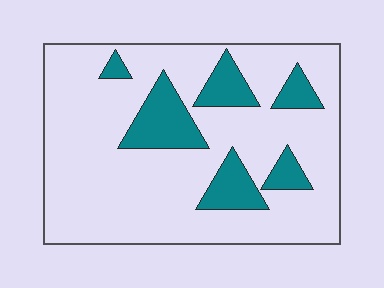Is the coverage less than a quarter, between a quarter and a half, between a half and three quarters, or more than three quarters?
Less than a quarter.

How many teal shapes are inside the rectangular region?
6.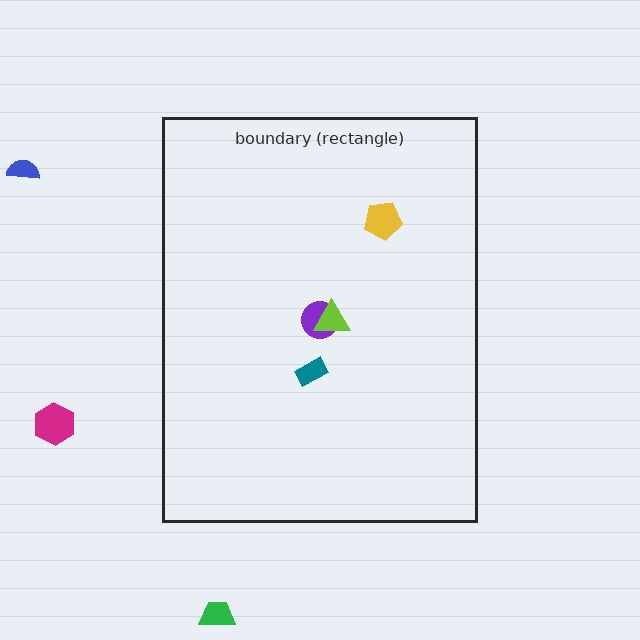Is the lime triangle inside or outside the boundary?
Inside.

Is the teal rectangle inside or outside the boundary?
Inside.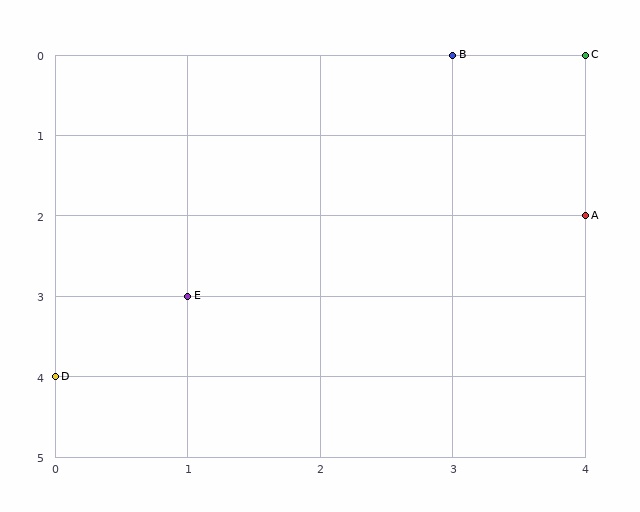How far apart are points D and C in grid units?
Points D and C are 4 columns and 4 rows apart (about 5.7 grid units diagonally).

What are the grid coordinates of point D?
Point D is at grid coordinates (0, 4).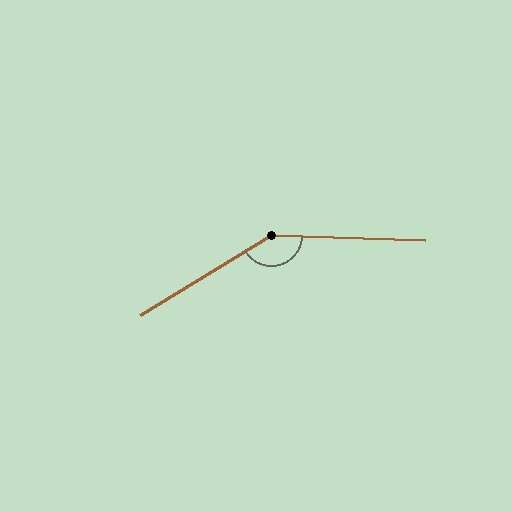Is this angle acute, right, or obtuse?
It is obtuse.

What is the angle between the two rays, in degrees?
Approximately 147 degrees.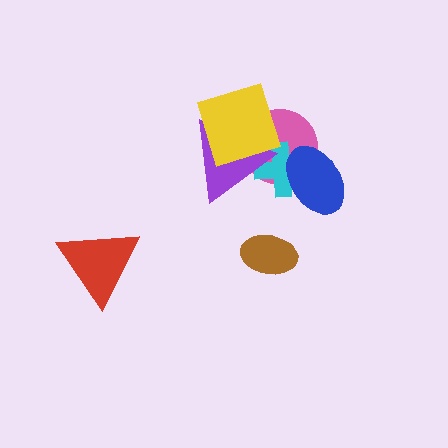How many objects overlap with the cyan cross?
4 objects overlap with the cyan cross.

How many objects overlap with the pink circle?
4 objects overlap with the pink circle.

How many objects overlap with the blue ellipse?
2 objects overlap with the blue ellipse.